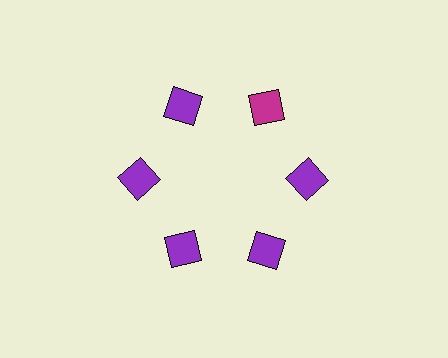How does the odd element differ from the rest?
It has a different color: magenta instead of purple.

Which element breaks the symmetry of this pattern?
The magenta diamond at roughly the 1 o'clock position breaks the symmetry. All other shapes are purple diamonds.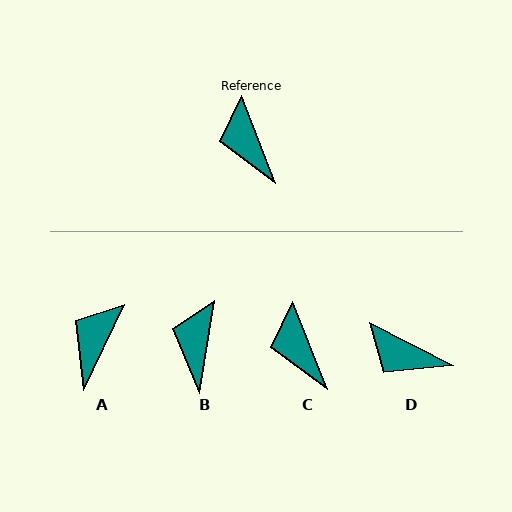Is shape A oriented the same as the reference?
No, it is off by about 47 degrees.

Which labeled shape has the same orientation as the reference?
C.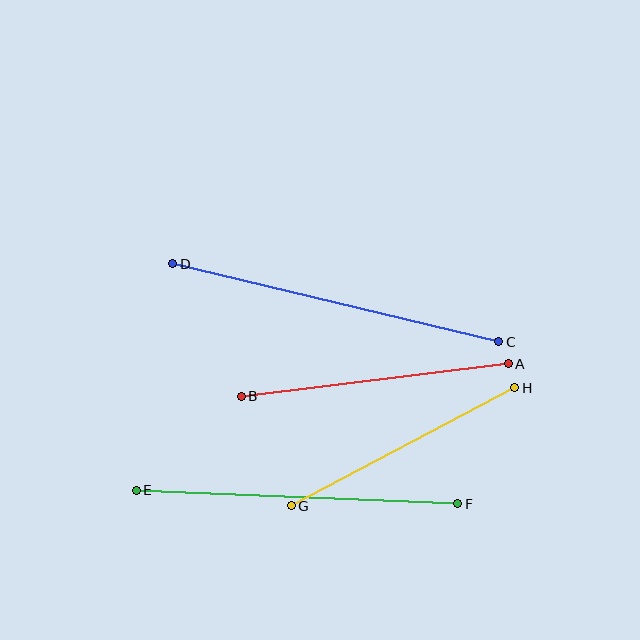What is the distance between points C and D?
The distance is approximately 335 pixels.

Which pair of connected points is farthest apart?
Points C and D are farthest apart.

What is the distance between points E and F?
The distance is approximately 322 pixels.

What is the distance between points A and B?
The distance is approximately 269 pixels.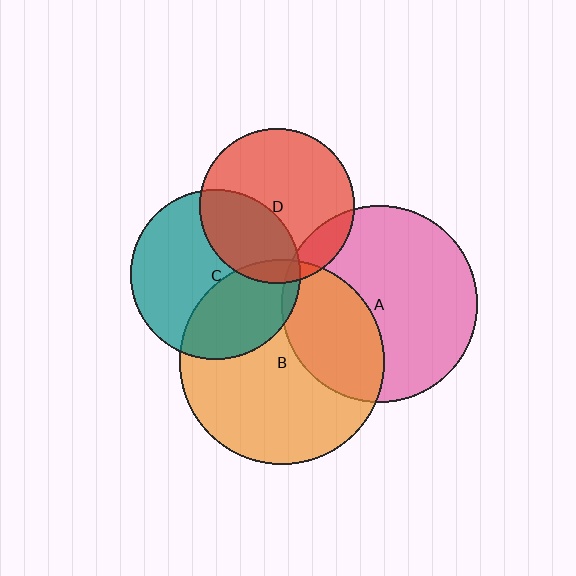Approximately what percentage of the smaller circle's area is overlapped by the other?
Approximately 10%.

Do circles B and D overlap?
Yes.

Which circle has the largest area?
Circle B (orange).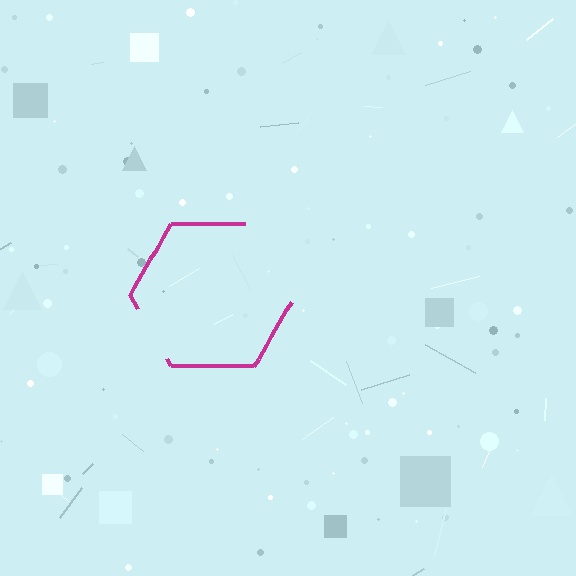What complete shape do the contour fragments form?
The contour fragments form a hexagon.